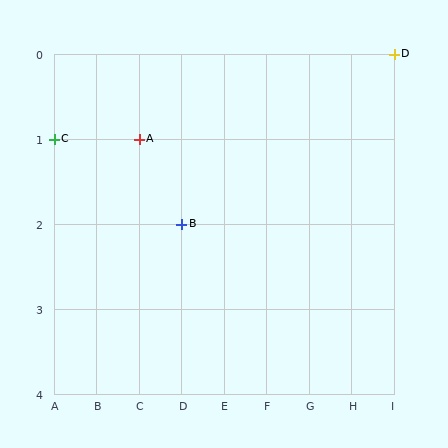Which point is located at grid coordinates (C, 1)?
Point A is at (C, 1).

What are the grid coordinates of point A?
Point A is at grid coordinates (C, 1).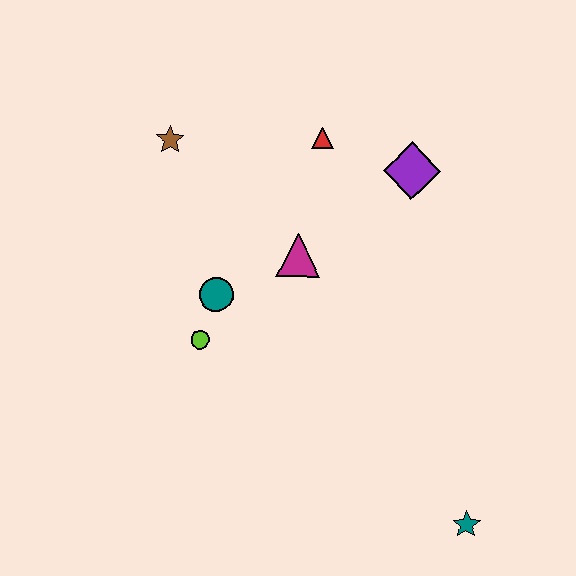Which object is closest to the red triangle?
The purple diamond is closest to the red triangle.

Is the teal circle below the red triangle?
Yes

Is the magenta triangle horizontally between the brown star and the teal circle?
No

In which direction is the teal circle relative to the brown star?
The teal circle is below the brown star.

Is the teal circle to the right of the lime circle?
Yes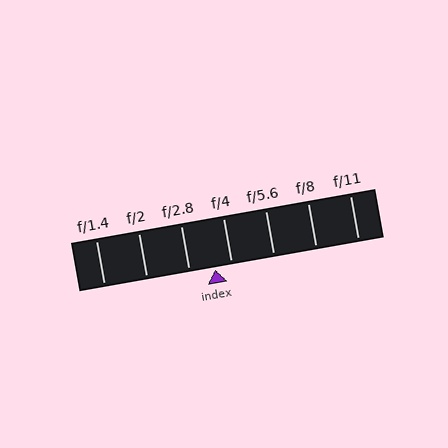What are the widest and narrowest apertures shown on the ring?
The widest aperture shown is f/1.4 and the narrowest is f/11.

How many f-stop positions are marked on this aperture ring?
There are 7 f-stop positions marked.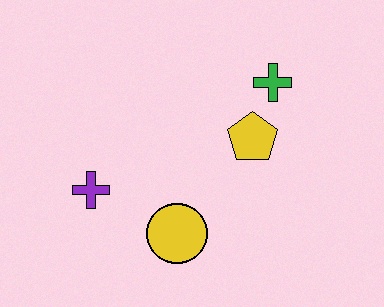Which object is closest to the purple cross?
The yellow circle is closest to the purple cross.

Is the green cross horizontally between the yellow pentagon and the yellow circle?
No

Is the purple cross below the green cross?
Yes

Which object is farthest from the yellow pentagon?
The purple cross is farthest from the yellow pentagon.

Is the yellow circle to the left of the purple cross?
No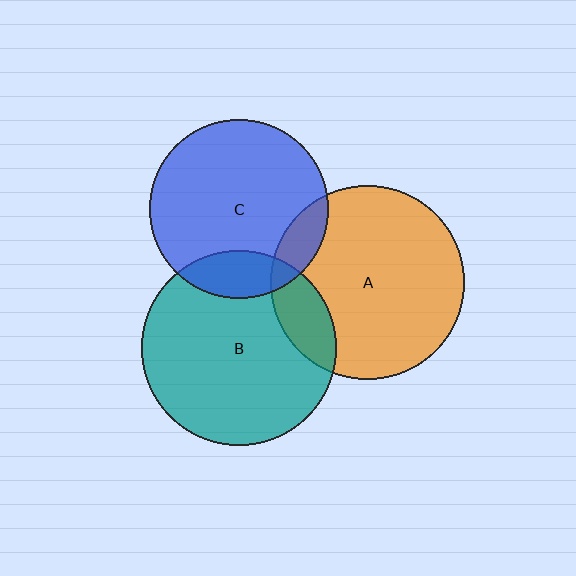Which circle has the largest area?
Circle B (teal).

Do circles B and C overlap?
Yes.